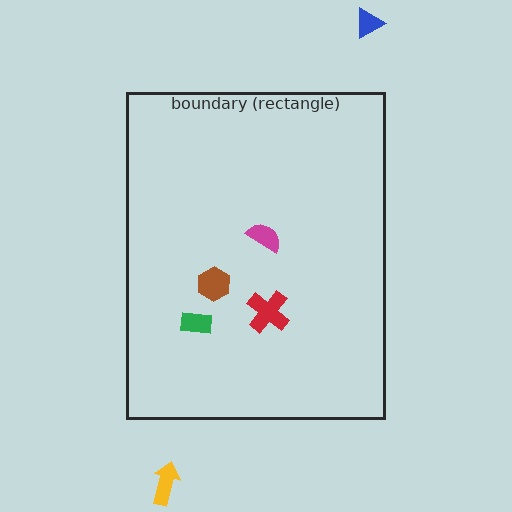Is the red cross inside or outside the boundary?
Inside.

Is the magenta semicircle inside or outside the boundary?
Inside.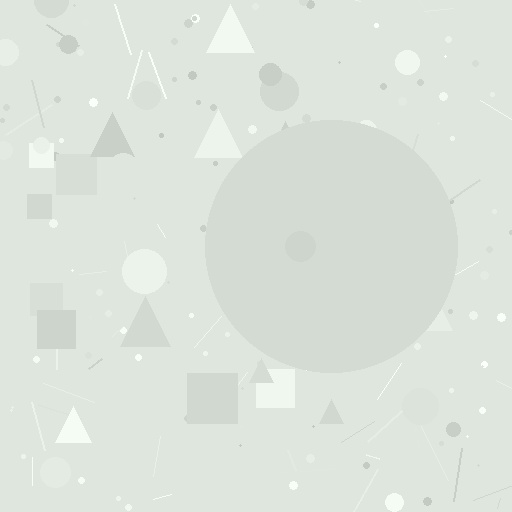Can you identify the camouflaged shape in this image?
The camouflaged shape is a circle.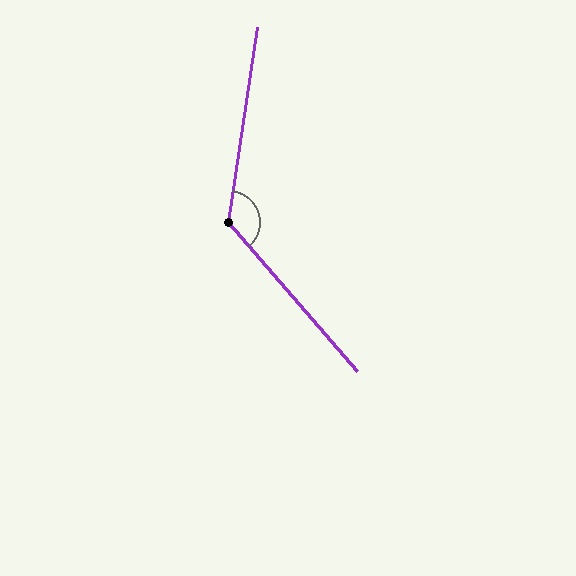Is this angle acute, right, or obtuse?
It is obtuse.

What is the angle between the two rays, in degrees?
Approximately 131 degrees.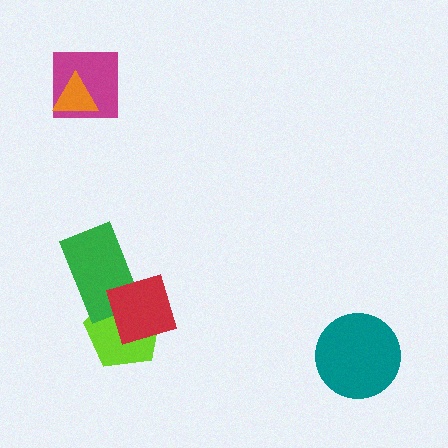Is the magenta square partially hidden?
Yes, it is partially covered by another shape.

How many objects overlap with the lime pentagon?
2 objects overlap with the lime pentagon.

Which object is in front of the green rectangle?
The red square is in front of the green rectangle.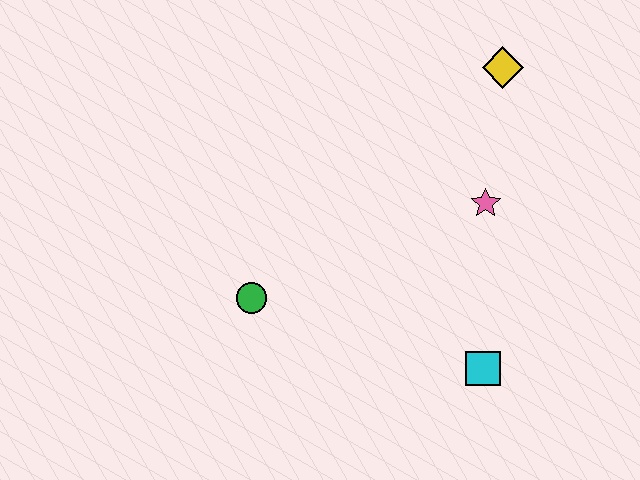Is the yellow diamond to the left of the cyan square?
No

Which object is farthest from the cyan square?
The yellow diamond is farthest from the cyan square.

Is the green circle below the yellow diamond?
Yes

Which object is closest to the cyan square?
The pink star is closest to the cyan square.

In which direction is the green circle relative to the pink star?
The green circle is to the left of the pink star.